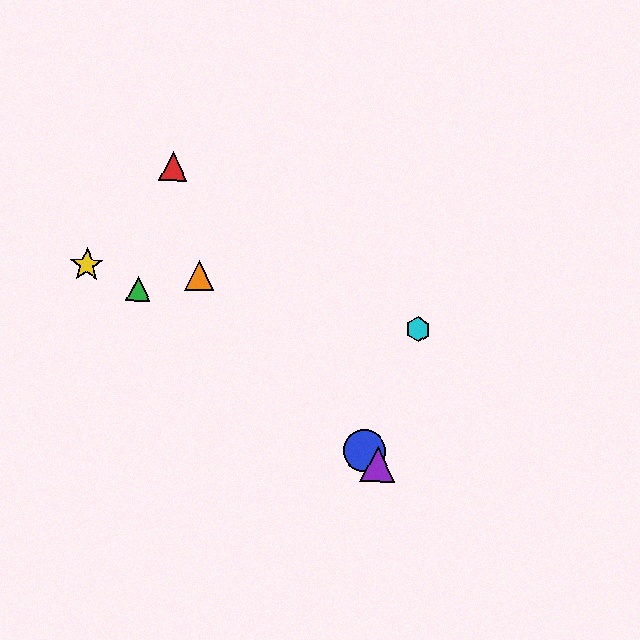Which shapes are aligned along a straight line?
The blue circle, the purple triangle, the orange triangle are aligned along a straight line.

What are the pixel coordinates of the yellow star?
The yellow star is at (87, 265).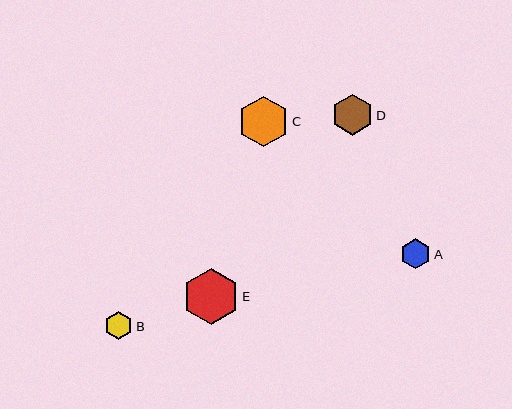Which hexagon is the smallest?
Hexagon B is the smallest with a size of approximately 28 pixels.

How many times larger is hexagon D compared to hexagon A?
Hexagon D is approximately 1.4 times the size of hexagon A.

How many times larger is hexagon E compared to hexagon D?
Hexagon E is approximately 1.4 times the size of hexagon D.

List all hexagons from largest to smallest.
From largest to smallest: E, C, D, A, B.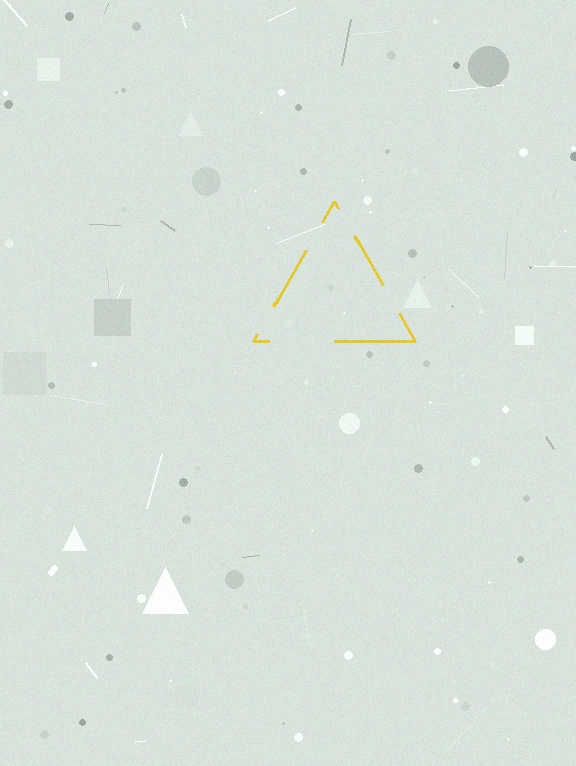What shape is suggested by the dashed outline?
The dashed outline suggests a triangle.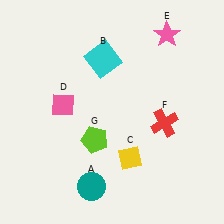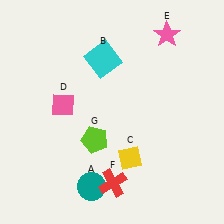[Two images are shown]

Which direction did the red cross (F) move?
The red cross (F) moved down.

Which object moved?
The red cross (F) moved down.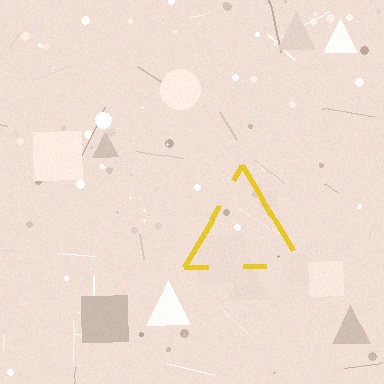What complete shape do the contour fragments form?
The contour fragments form a triangle.